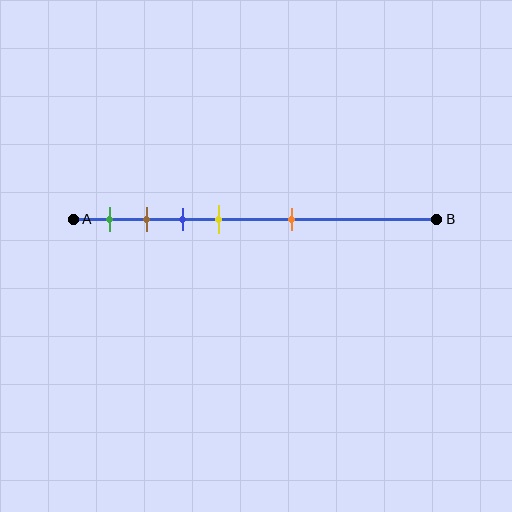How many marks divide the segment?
There are 5 marks dividing the segment.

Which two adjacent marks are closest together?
The brown and blue marks are the closest adjacent pair.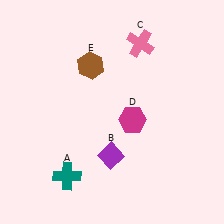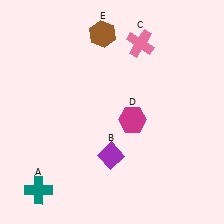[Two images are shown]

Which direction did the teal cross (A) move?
The teal cross (A) moved left.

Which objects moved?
The objects that moved are: the teal cross (A), the brown hexagon (E).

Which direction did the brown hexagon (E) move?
The brown hexagon (E) moved up.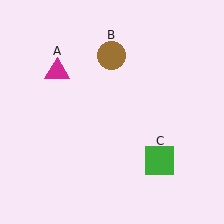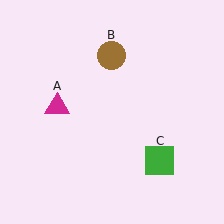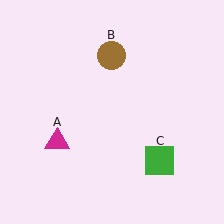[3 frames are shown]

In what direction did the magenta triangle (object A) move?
The magenta triangle (object A) moved down.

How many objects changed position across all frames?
1 object changed position: magenta triangle (object A).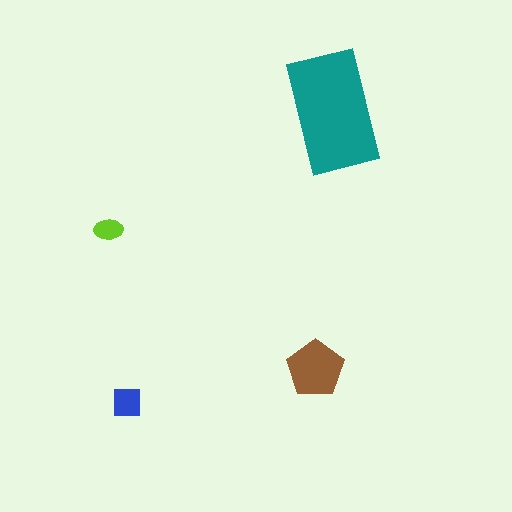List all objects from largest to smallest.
The teal rectangle, the brown pentagon, the blue square, the lime ellipse.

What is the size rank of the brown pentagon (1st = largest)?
2nd.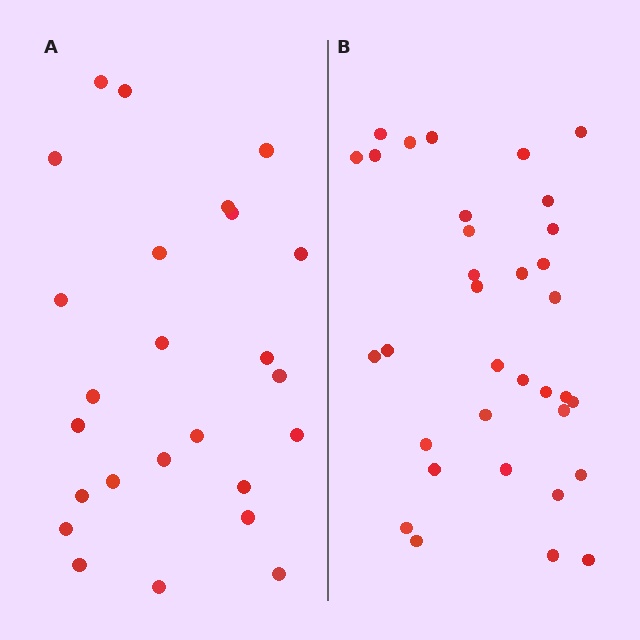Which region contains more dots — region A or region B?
Region B (the right region) has more dots.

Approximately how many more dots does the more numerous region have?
Region B has roughly 8 or so more dots than region A.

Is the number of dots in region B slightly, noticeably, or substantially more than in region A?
Region B has noticeably more, but not dramatically so. The ratio is roughly 1.4 to 1.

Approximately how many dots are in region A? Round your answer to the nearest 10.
About 20 dots. (The exact count is 25, which rounds to 20.)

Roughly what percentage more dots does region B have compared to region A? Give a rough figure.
About 35% more.